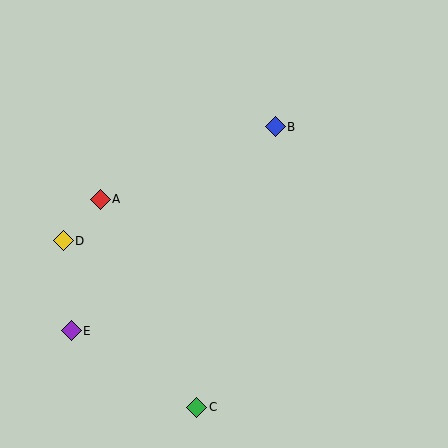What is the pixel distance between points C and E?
The distance between C and E is 147 pixels.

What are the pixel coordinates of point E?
Point E is at (71, 331).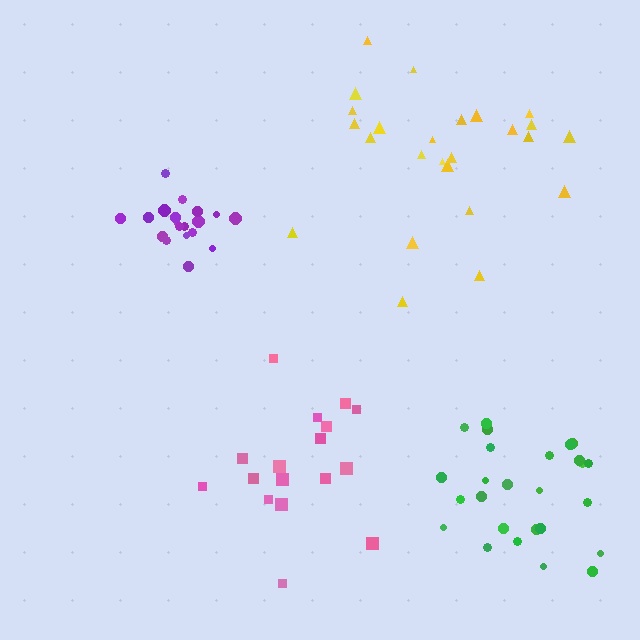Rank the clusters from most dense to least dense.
purple, green, pink, yellow.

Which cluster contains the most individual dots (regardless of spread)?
Green (26).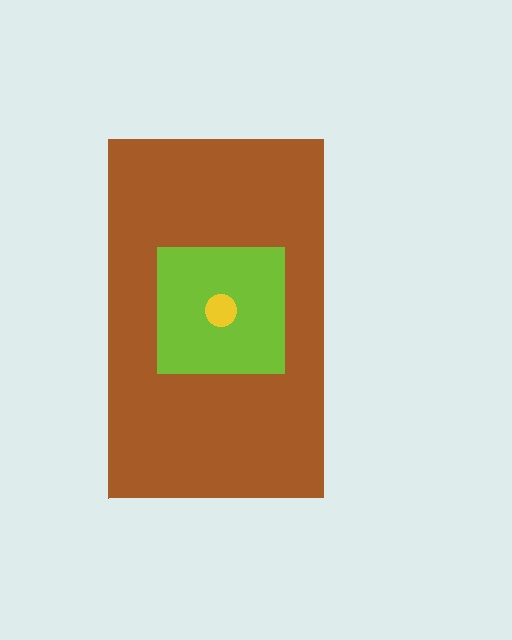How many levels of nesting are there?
3.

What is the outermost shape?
The brown rectangle.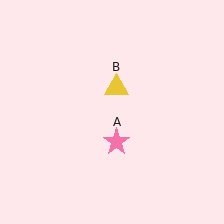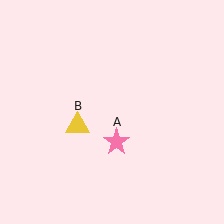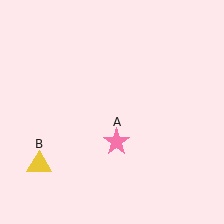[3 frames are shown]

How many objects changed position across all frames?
1 object changed position: yellow triangle (object B).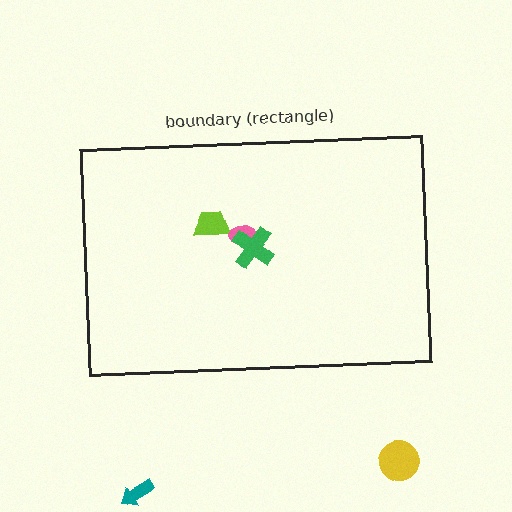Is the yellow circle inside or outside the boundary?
Outside.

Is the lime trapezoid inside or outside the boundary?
Inside.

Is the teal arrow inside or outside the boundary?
Outside.